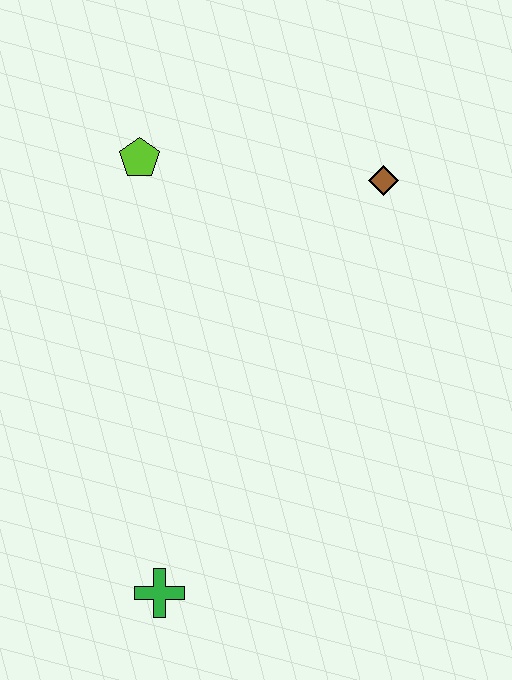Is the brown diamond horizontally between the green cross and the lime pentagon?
No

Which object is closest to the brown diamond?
The lime pentagon is closest to the brown diamond.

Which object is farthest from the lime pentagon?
The green cross is farthest from the lime pentagon.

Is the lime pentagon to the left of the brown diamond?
Yes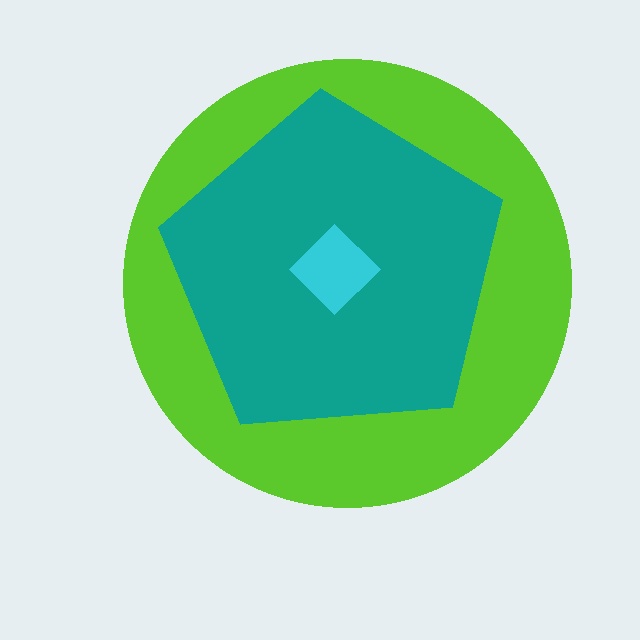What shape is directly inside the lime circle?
The teal pentagon.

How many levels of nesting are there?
3.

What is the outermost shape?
The lime circle.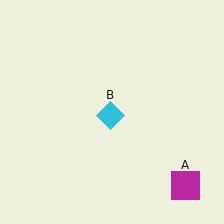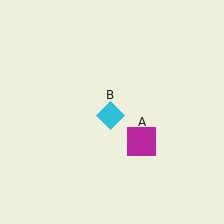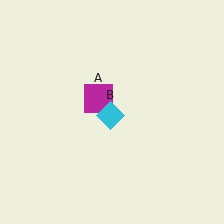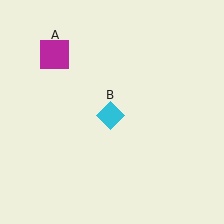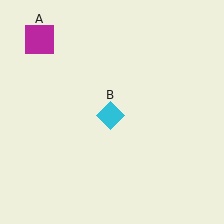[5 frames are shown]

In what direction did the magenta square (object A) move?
The magenta square (object A) moved up and to the left.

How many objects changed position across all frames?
1 object changed position: magenta square (object A).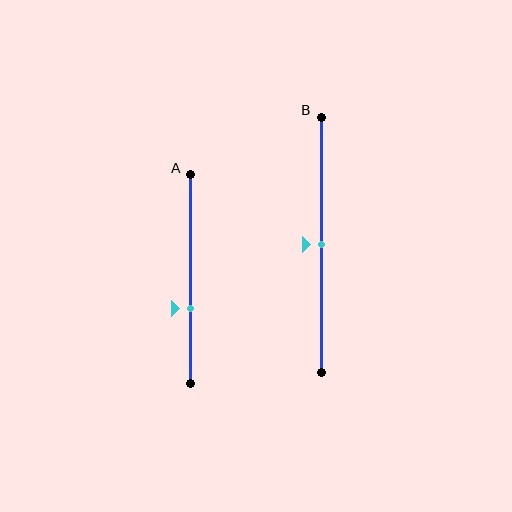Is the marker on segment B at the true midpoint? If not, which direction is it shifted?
Yes, the marker on segment B is at the true midpoint.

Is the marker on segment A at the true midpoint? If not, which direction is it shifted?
No, the marker on segment A is shifted downward by about 14% of the segment length.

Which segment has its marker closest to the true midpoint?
Segment B has its marker closest to the true midpoint.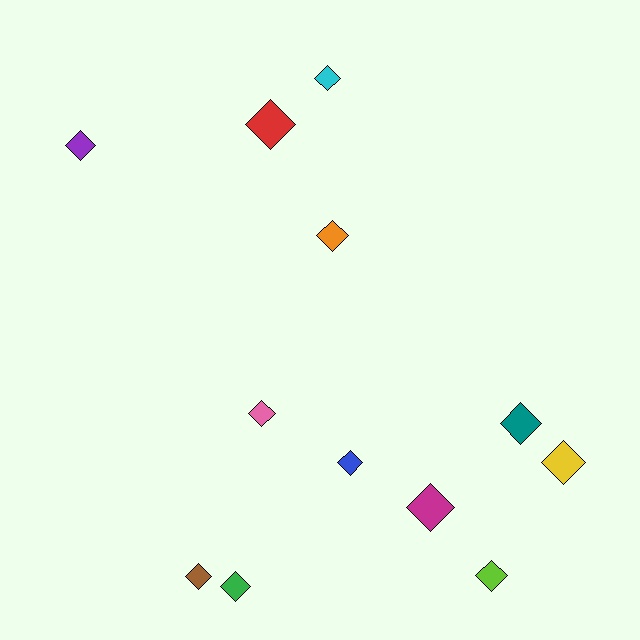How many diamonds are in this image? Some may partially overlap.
There are 12 diamonds.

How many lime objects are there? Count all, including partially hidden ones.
There is 1 lime object.